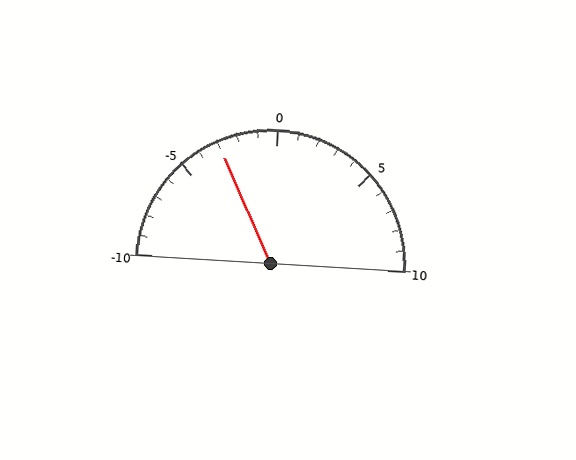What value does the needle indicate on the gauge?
The needle indicates approximately -3.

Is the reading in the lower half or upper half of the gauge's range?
The reading is in the lower half of the range (-10 to 10).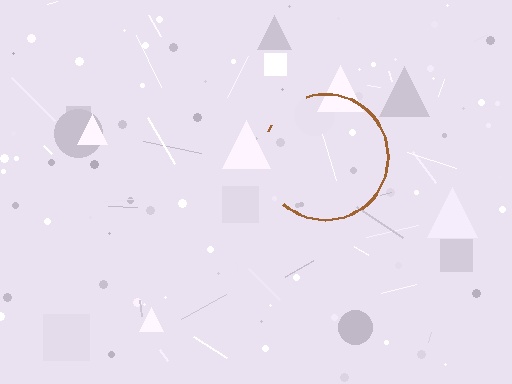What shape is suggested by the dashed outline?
The dashed outline suggests a circle.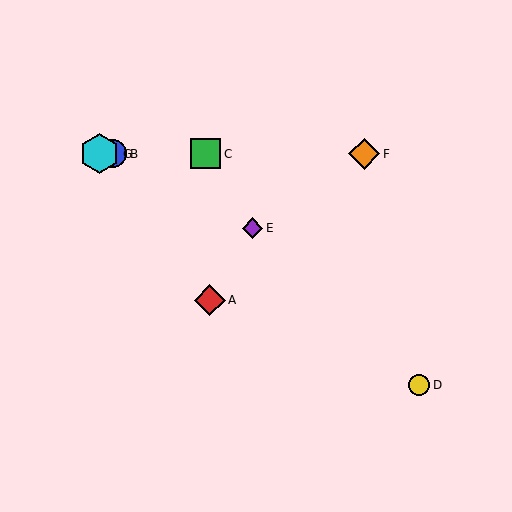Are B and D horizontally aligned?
No, B is at y≈154 and D is at y≈385.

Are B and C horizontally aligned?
Yes, both are at y≈154.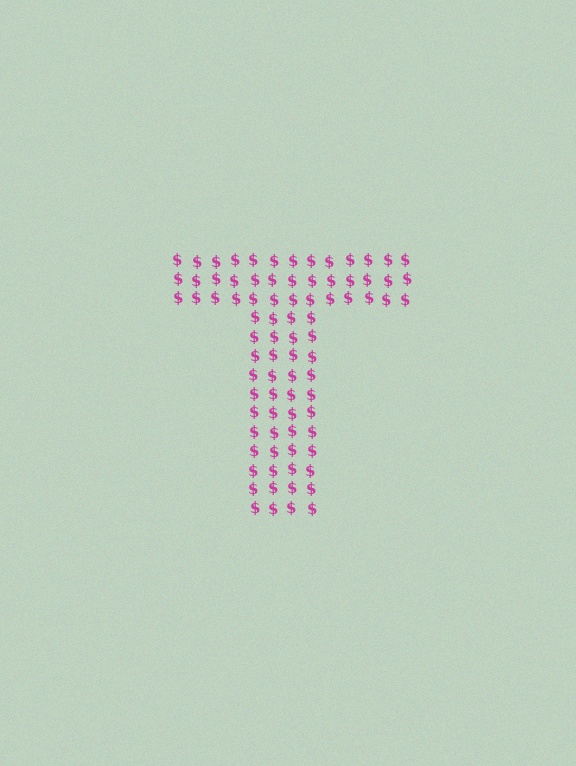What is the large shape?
The large shape is the letter T.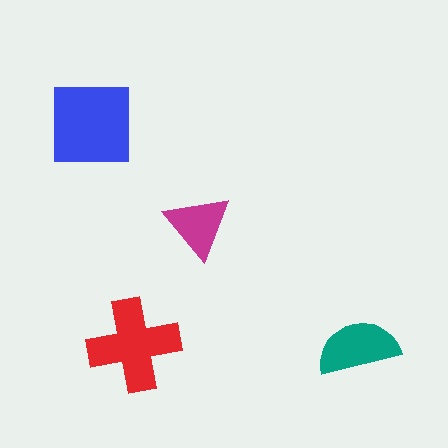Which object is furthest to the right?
The teal semicircle is rightmost.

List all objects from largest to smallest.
The blue square, the red cross, the teal semicircle, the magenta triangle.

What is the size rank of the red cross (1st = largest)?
2nd.